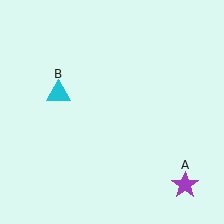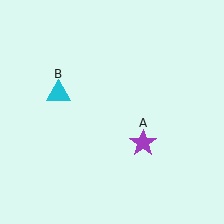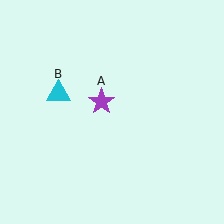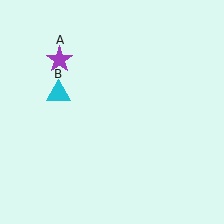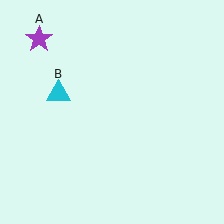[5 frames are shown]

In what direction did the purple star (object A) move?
The purple star (object A) moved up and to the left.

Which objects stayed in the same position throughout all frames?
Cyan triangle (object B) remained stationary.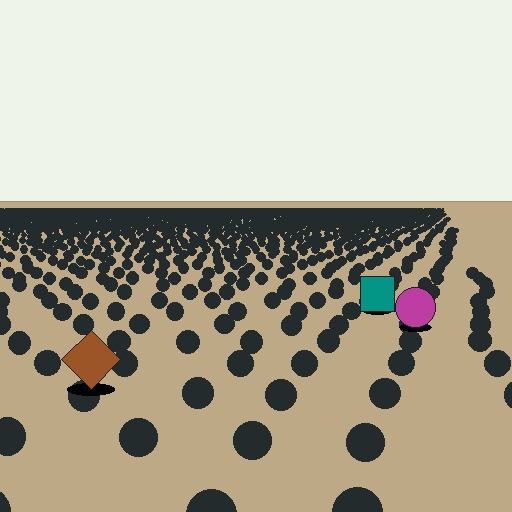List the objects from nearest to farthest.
From nearest to farthest: the brown diamond, the magenta circle, the teal square.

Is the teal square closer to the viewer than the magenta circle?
No. The magenta circle is closer — you can tell from the texture gradient: the ground texture is coarser near it.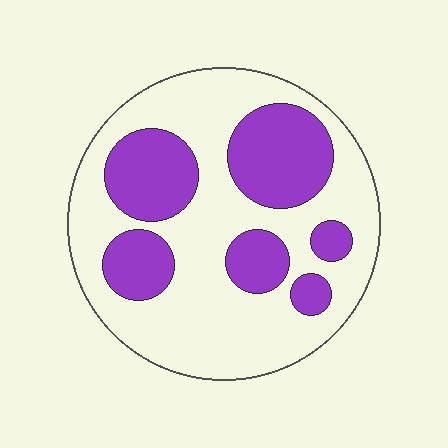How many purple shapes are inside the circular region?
6.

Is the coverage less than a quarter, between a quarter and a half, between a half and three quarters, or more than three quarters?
Between a quarter and a half.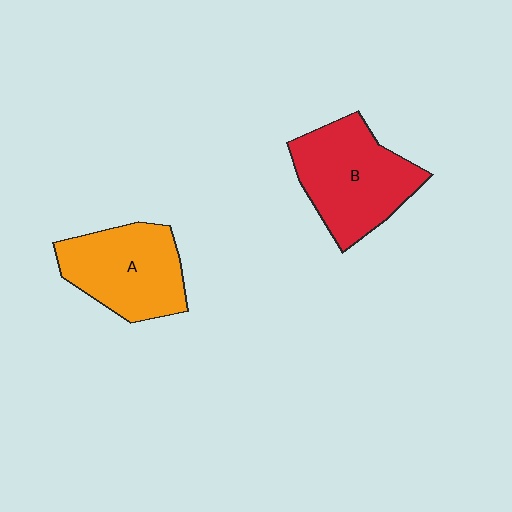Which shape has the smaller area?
Shape A (orange).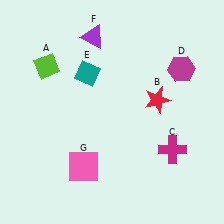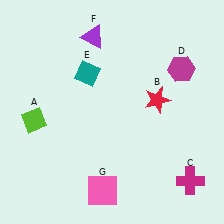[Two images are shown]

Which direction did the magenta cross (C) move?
The magenta cross (C) moved down.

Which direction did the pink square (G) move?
The pink square (G) moved down.